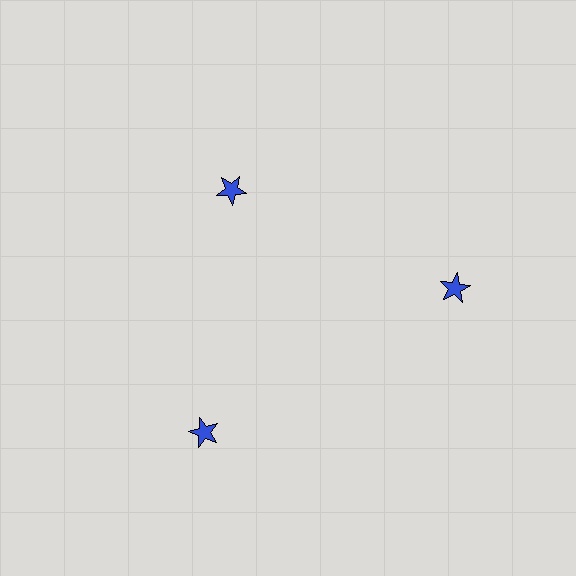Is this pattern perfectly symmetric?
No. The 3 blue stars are arranged in a ring, but one element near the 11 o'clock position is pulled inward toward the center, breaking the 3-fold rotational symmetry.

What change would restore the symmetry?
The symmetry would be restored by moving it outward, back onto the ring so that all 3 stars sit at equal angles and equal distance from the center.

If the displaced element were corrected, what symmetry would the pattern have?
It would have 3-fold rotational symmetry — the pattern would map onto itself every 120 degrees.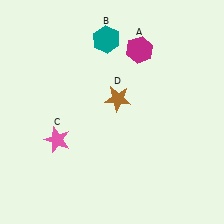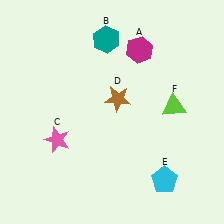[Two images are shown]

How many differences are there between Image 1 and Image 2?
There are 2 differences between the two images.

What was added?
A cyan pentagon (E), a lime triangle (F) were added in Image 2.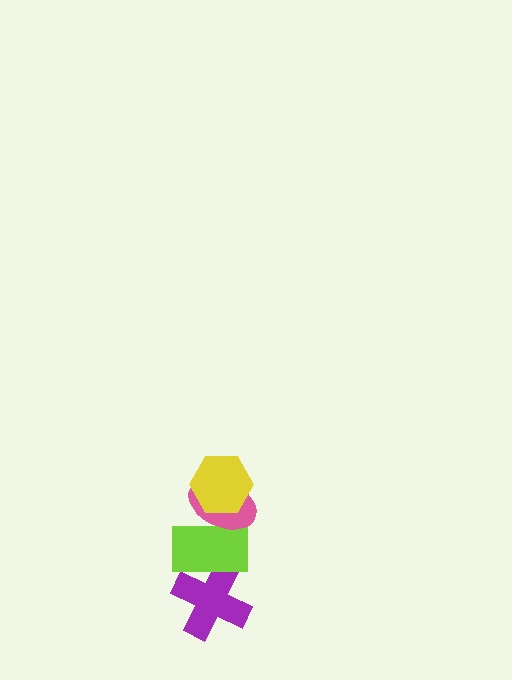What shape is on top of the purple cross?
The lime rectangle is on top of the purple cross.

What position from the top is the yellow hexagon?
The yellow hexagon is 1st from the top.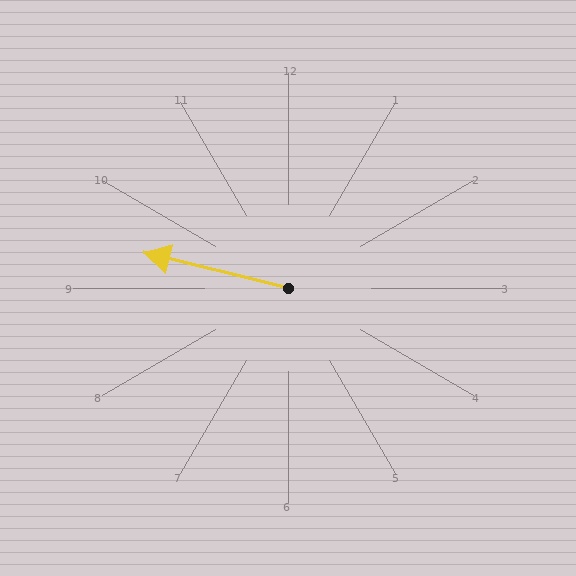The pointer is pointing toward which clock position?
Roughly 9 o'clock.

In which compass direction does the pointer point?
West.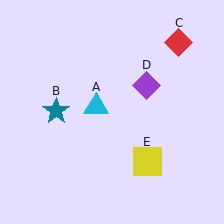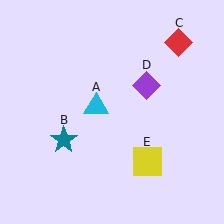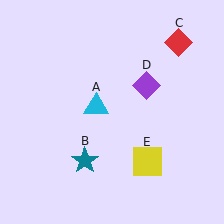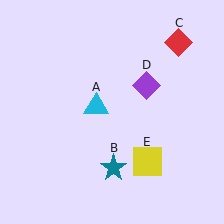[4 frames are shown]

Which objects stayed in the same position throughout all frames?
Cyan triangle (object A) and red diamond (object C) and purple diamond (object D) and yellow square (object E) remained stationary.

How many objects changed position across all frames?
1 object changed position: teal star (object B).